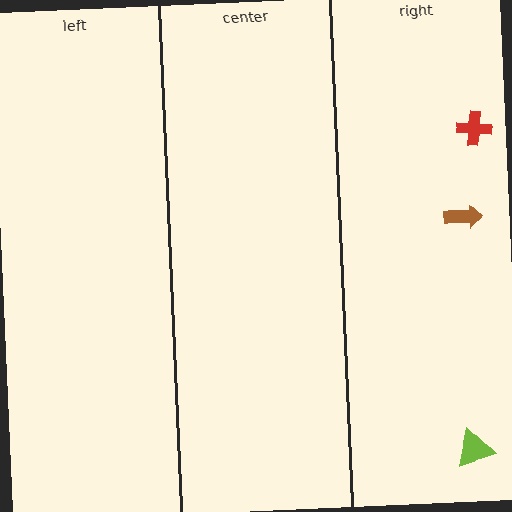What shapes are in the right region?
The brown arrow, the lime triangle, the red cross.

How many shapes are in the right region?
3.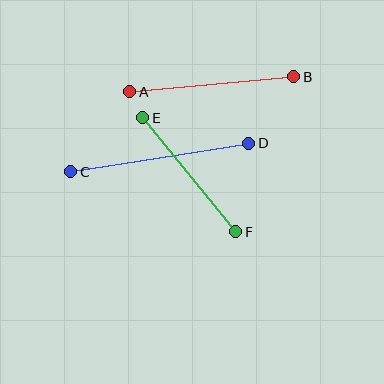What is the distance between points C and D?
The distance is approximately 180 pixels.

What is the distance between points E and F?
The distance is approximately 147 pixels.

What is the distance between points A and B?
The distance is approximately 165 pixels.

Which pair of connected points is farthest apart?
Points C and D are farthest apart.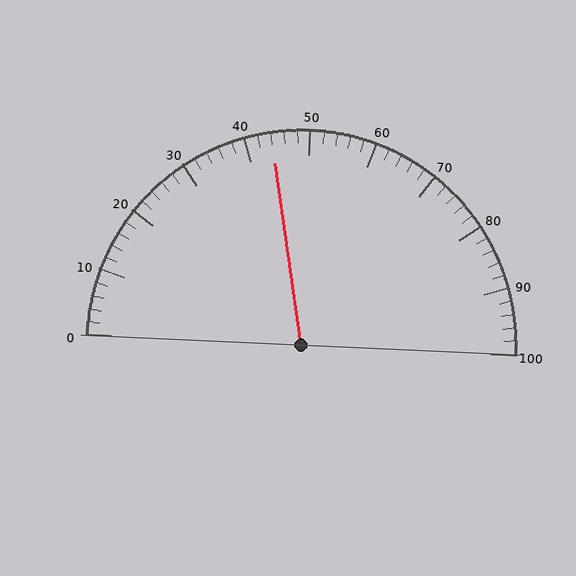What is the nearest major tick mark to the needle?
The nearest major tick mark is 40.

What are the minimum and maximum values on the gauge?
The gauge ranges from 0 to 100.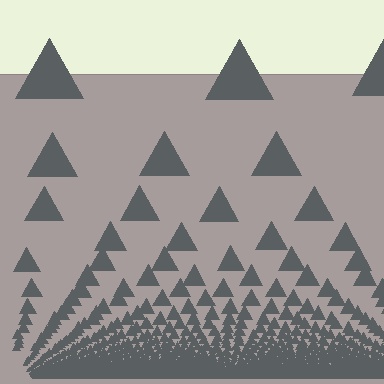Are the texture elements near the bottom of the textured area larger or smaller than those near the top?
Smaller. The gradient is inverted — elements near the bottom are smaller and denser.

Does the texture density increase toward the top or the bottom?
Density increases toward the bottom.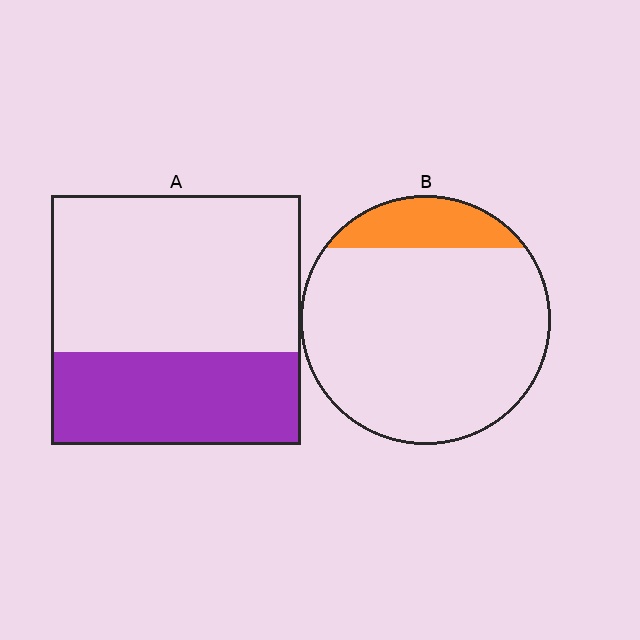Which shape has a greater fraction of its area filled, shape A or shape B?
Shape A.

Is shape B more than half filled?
No.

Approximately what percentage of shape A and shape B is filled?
A is approximately 35% and B is approximately 15%.